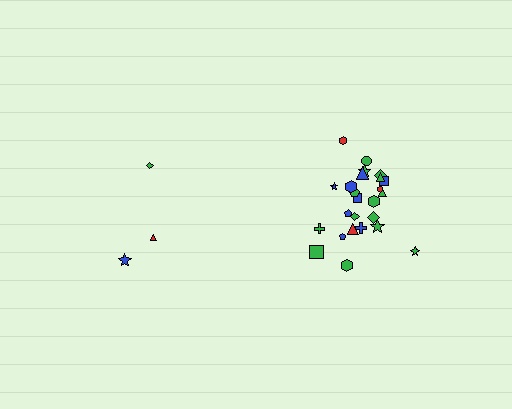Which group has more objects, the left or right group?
The right group.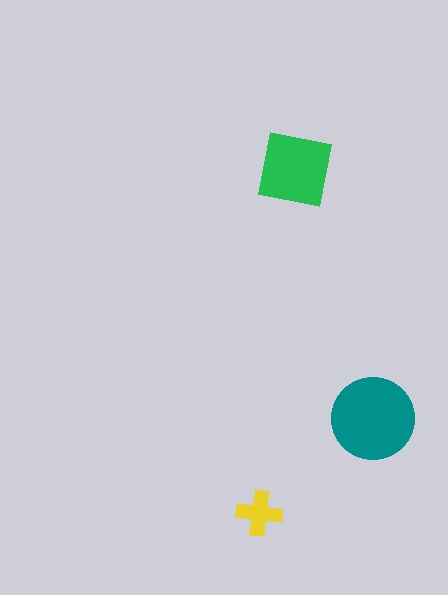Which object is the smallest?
The yellow cross.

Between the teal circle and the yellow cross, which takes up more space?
The teal circle.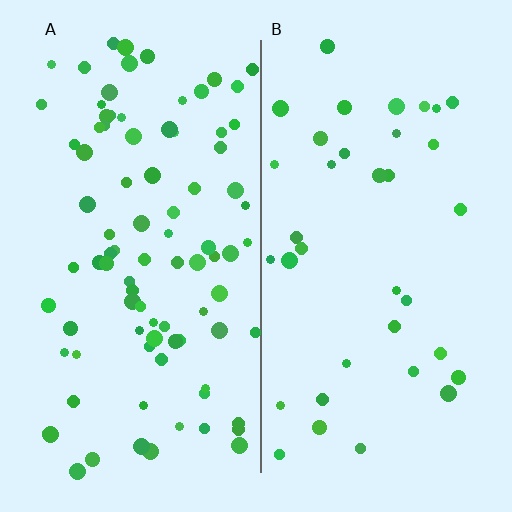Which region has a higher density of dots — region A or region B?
A (the left).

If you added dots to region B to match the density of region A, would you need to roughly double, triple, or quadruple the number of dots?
Approximately double.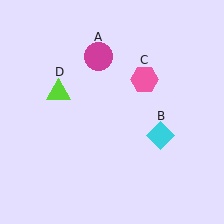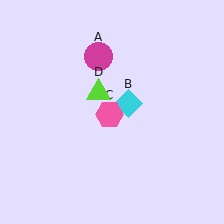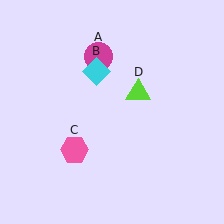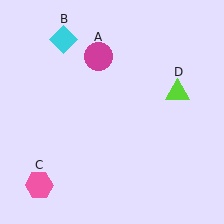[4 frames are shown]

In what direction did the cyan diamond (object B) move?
The cyan diamond (object B) moved up and to the left.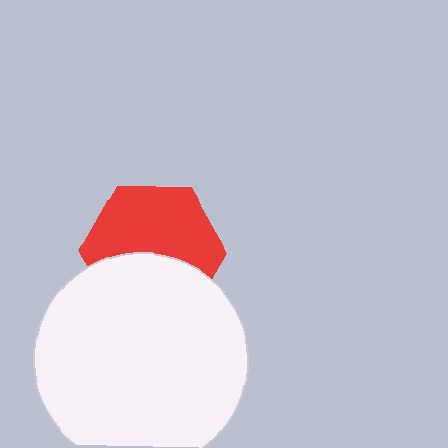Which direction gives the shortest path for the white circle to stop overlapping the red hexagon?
Moving down gives the shortest separation.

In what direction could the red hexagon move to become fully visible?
The red hexagon could move up. That would shift it out from behind the white circle entirely.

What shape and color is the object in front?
The object in front is a white circle.